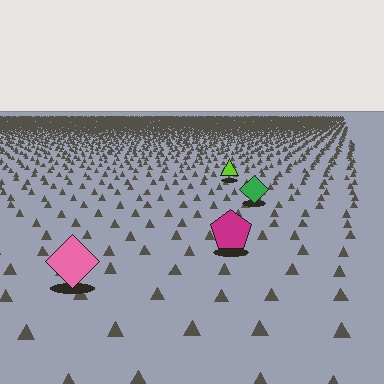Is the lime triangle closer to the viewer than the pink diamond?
No. The pink diamond is closer — you can tell from the texture gradient: the ground texture is coarser near it.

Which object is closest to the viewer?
The pink diamond is closest. The texture marks near it are larger and more spread out.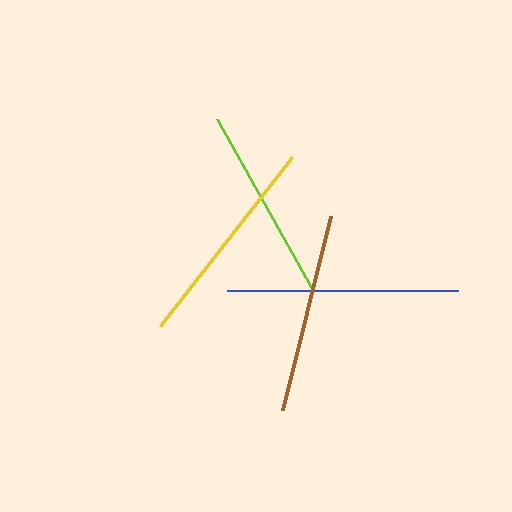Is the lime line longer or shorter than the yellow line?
The yellow line is longer than the lime line.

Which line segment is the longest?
The blue line is the longest at approximately 230 pixels.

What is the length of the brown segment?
The brown segment is approximately 200 pixels long.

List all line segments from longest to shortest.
From longest to shortest: blue, yellow, brown, lime.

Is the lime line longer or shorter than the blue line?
The blue line is longer than the lime line.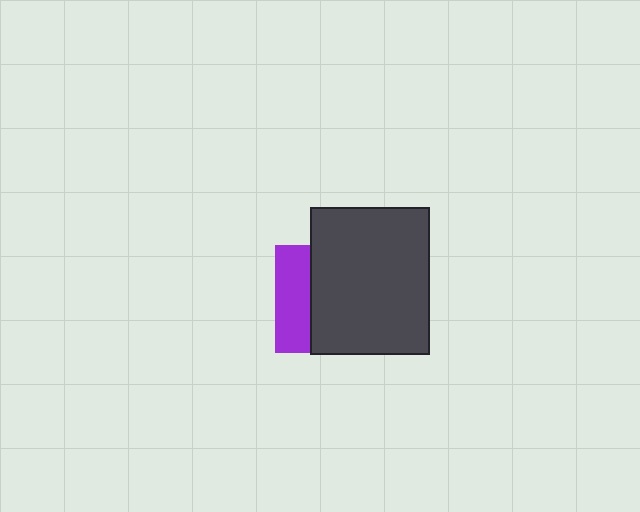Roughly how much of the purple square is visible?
A small part of it is visible (roughly 31%).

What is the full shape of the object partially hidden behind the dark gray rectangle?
The partially hidden object is a purple square.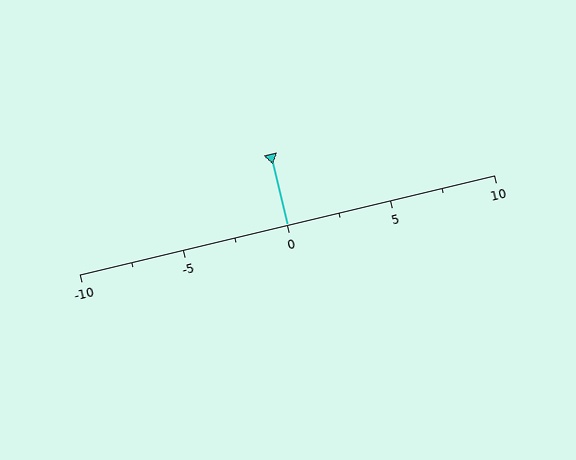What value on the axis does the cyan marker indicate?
The marker indicates approximately 0.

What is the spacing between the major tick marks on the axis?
The major ticks are spaced 5 apart.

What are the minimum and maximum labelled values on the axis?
The axis runs from -10 to 10.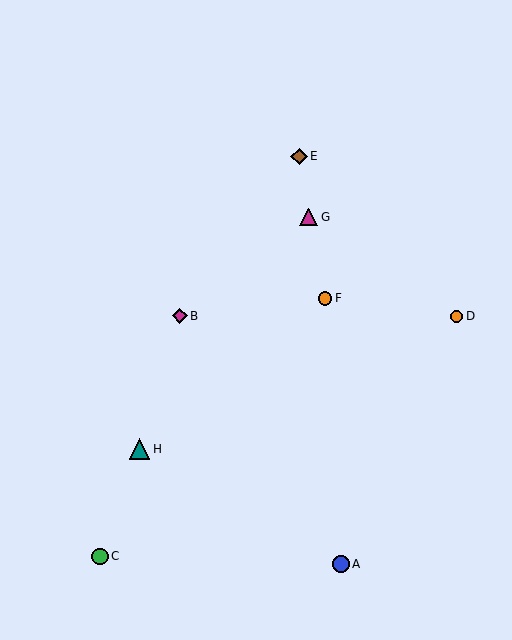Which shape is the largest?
The teal triangle (labeled H) is the largest.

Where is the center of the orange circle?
The center of the orange circle is at (457, 316).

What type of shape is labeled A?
Shape A is a blue circle.